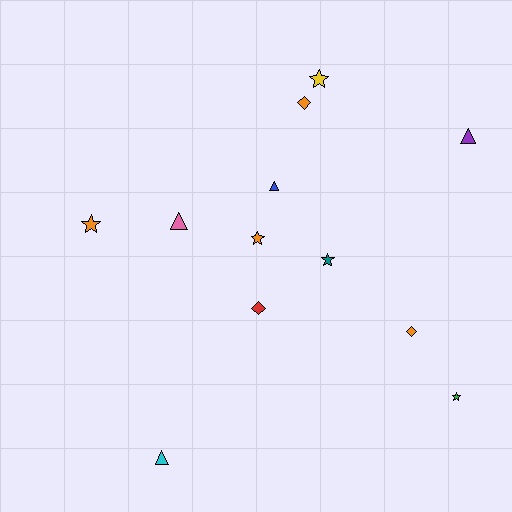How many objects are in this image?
There are 12 objects.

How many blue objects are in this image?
There is 1 blue object.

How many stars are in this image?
There are 5 stars.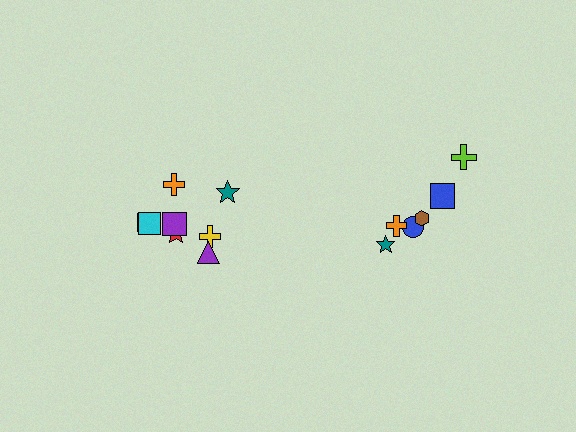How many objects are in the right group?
There are 6 objects.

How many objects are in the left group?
There are 8 objects.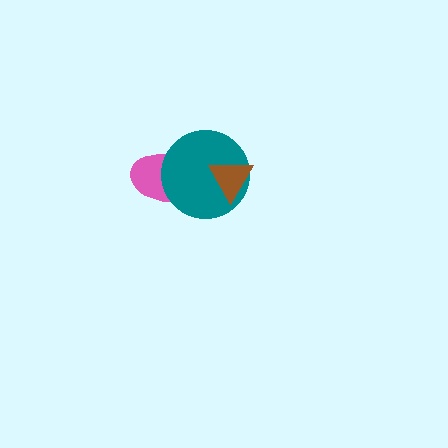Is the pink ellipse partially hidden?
Yes, it is partially covered by another shape.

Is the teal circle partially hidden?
Yes, it is partially covered by another shape.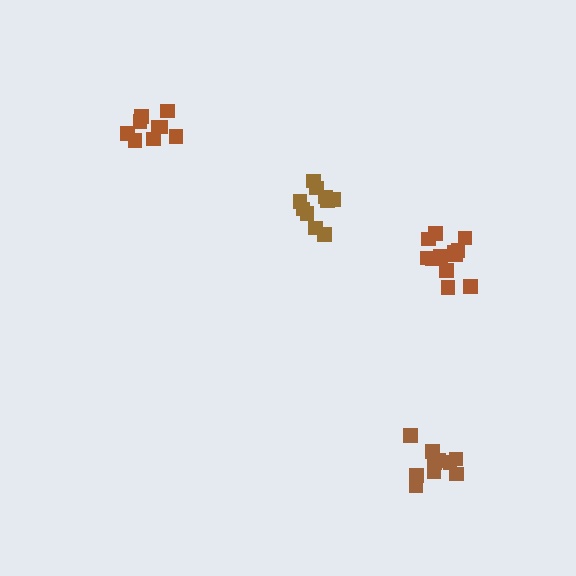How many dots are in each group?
Group 1: 12 dots, Group 2: 10 dots, Group 3: 10 dots, Group 4: 9 dots (41 total).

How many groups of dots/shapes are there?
There are 4 groups.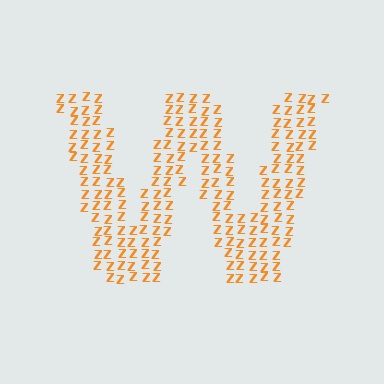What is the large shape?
The large shape is the letter W.